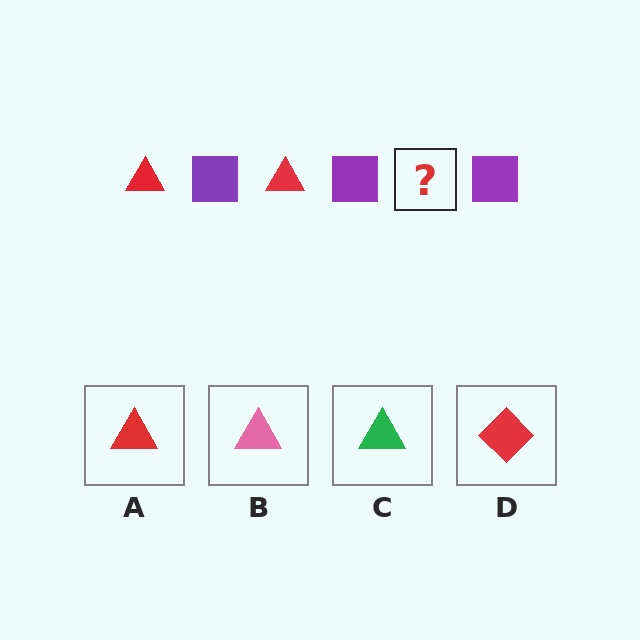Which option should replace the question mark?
Option A.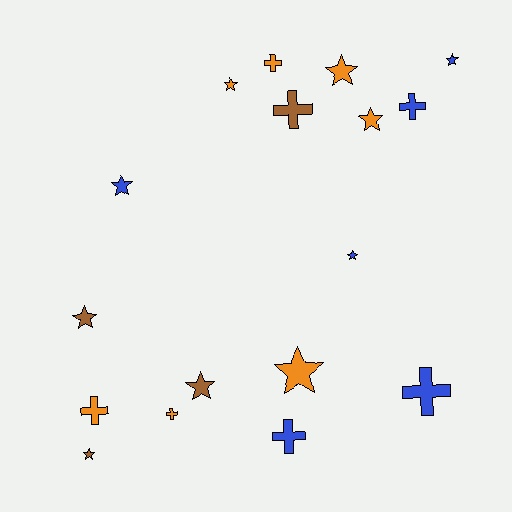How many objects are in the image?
There are 17 objects.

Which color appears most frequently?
Orange, with 7 objects.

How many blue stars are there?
There are 3 blue stars.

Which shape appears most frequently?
Star, with 10 objects.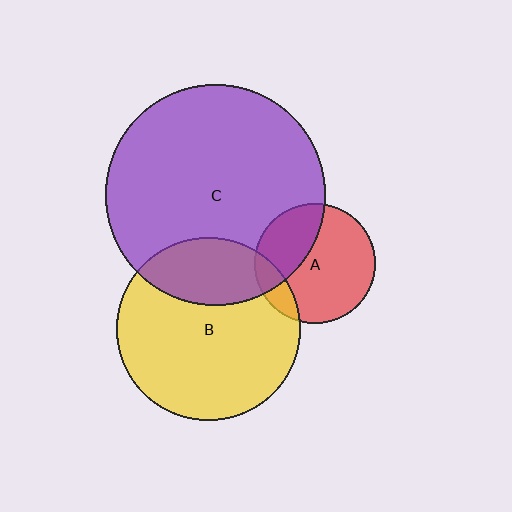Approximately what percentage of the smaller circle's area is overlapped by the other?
Approximately 15%.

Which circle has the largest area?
Circle C (purple).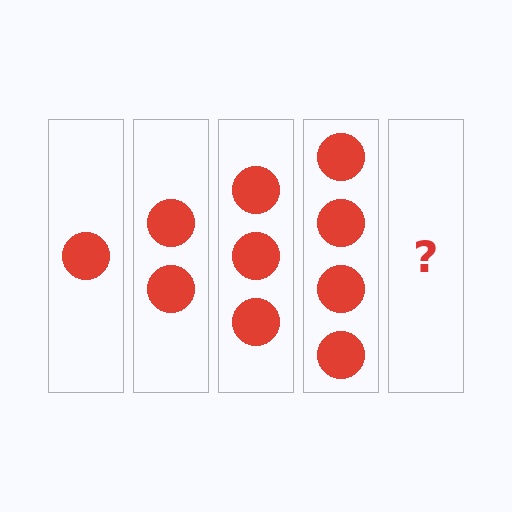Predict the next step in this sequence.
The next step is 5 circles.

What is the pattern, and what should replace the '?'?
The pattern is that each step adds one more circle. The '?' should be 5 circles.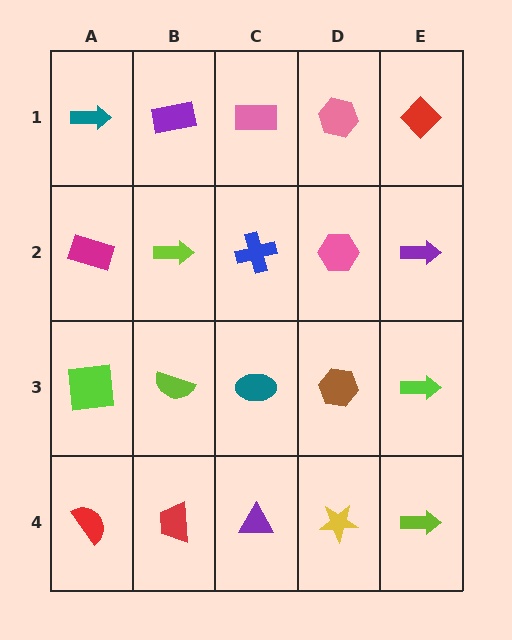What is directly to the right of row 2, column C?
A pink hexagon.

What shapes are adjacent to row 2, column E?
A red diamond (row 1, column E), a lime arrow (row 3, column E), a pink hexagon (row 2, column D).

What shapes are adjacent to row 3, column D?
A pink hexagon (row 2, column D), a yellow star (row 4, column D), a teal ellipse (row 3, column C), a lime arrow (row 3, column E).